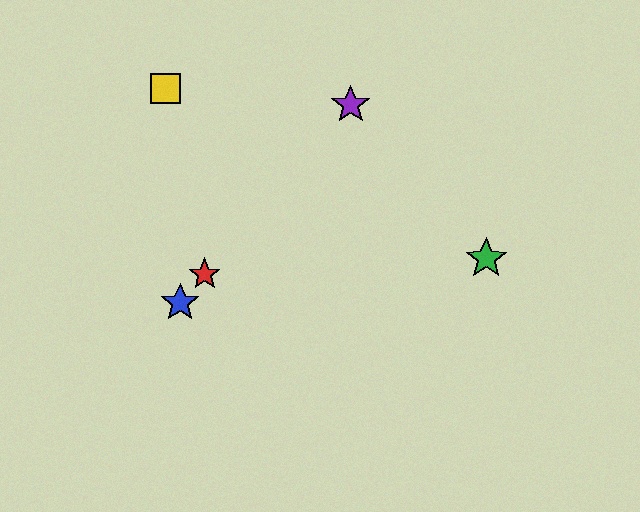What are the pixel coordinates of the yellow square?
The yellow square is at (165, 89).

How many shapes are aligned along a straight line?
3 shapes (the red star, the blue star, the purple star) are aligned along a straight line.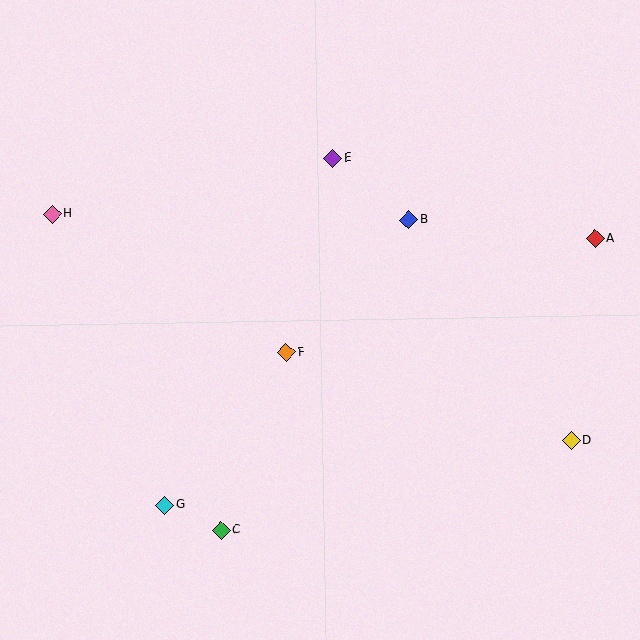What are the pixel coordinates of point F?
Point F is at (286, 352).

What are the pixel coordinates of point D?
Point D is at (571, 440).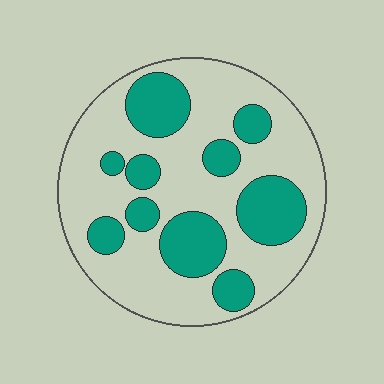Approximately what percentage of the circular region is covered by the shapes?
Approximately 30%.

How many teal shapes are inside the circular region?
10.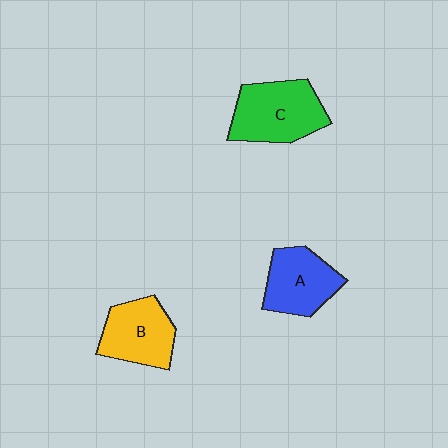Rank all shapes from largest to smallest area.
From largest to smallest: C (green), B (yellow), A (blue).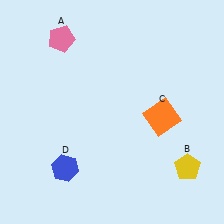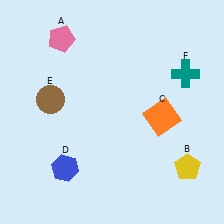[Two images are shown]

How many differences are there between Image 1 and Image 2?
There are 2 differences between the two images.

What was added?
A brown circle (E), a teal cross (F) were added in Image 2.